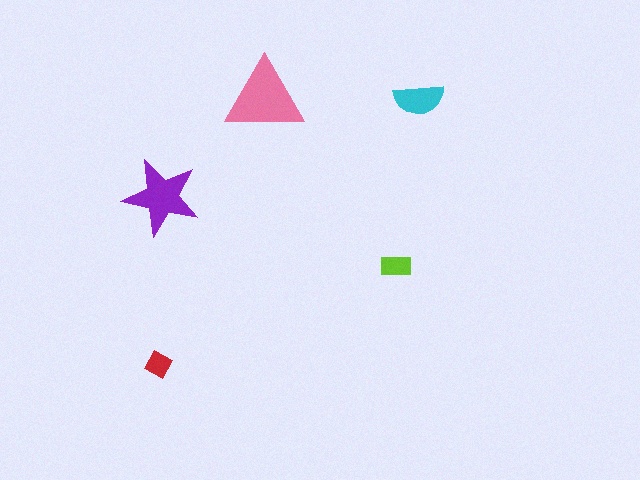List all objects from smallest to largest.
The red diamond, the lime rectangle, the cyan semicircle, the purple star, the pink triangle.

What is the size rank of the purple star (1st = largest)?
2nd.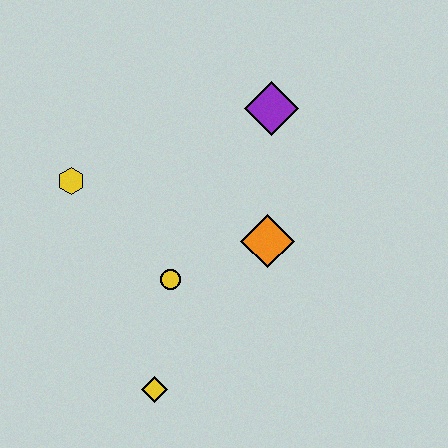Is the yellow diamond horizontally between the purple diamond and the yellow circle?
No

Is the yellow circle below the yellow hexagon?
Yes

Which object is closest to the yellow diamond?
The yellow circle is closest to the yellow diamond.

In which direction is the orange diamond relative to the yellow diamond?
The orange diamond is above the yellow diamond.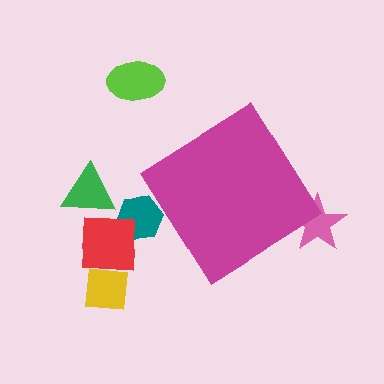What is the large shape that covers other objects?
A magenta diamond.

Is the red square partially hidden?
No, the red square is fully visible.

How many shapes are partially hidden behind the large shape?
2 shapes are partially hidden.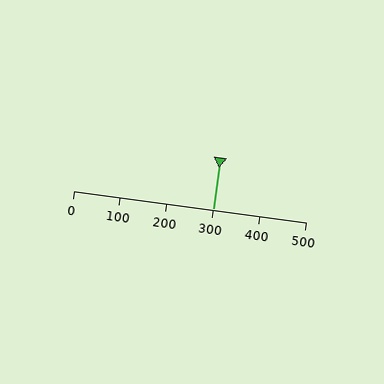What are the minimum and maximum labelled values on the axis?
The axis runs from 0 to 500.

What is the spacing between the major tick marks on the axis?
The major ticks are spaced 100 apart.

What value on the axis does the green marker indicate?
The marker indicates approximately 300.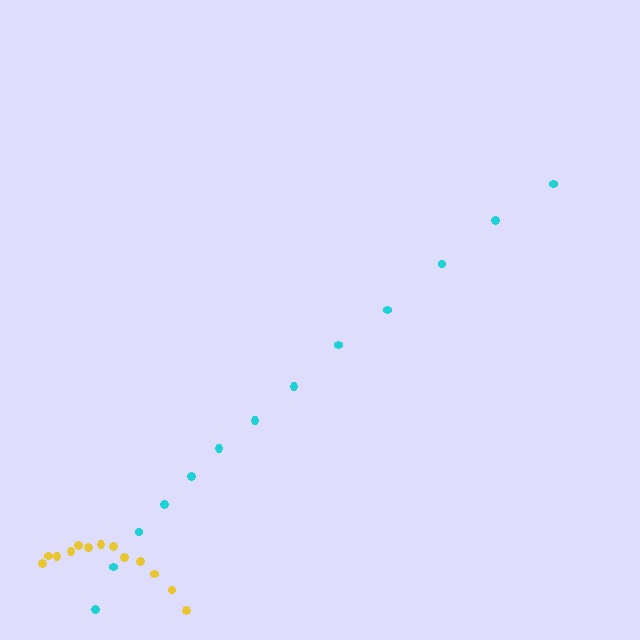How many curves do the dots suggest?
There are 2 distinct paths.